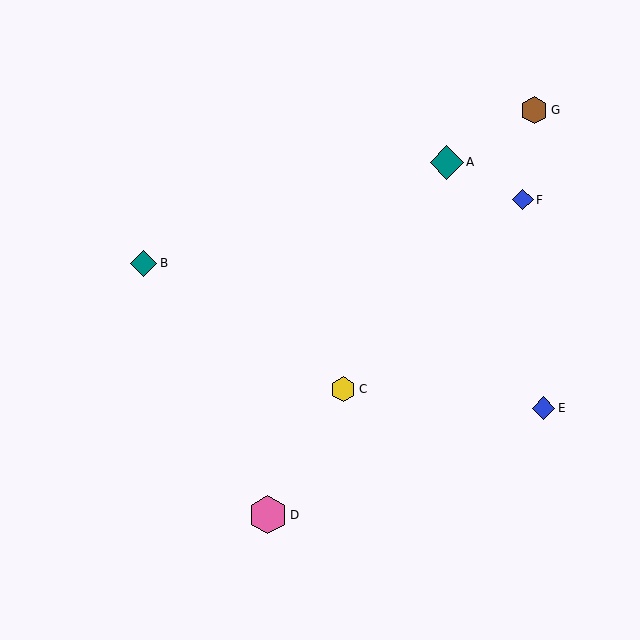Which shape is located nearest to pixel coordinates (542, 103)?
The brown hexagon (labeled G) at (534, 110) is nearest to that location.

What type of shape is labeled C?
Shape C is a yellow hexagon.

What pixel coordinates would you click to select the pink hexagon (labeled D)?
Click at (268, 515) to select the pink hexagon D.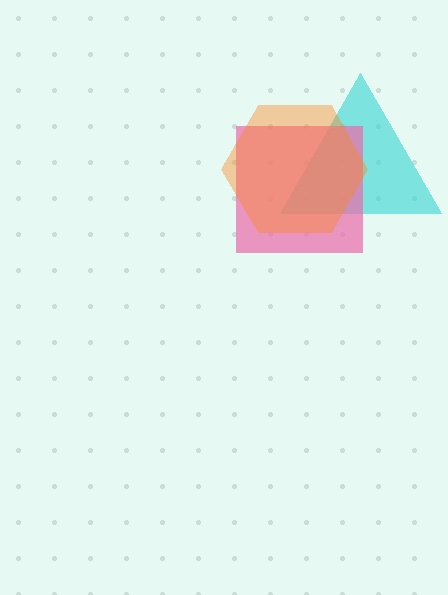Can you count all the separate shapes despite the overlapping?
Yes, there are 3 separate shapes.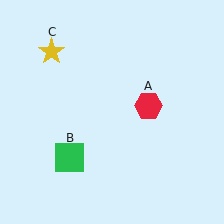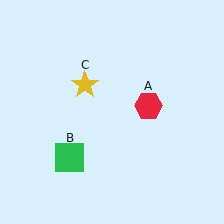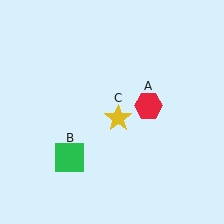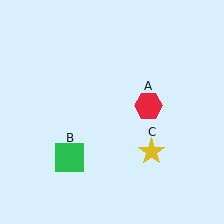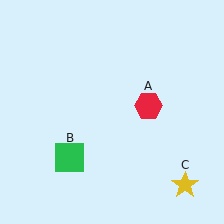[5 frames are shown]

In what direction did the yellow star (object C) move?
The yellow star (object C) moved down and to the right.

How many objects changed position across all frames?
1 object changed position: yellow star (object C).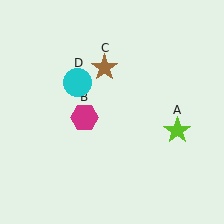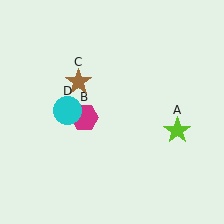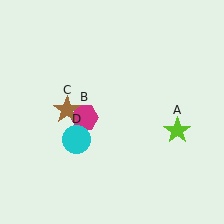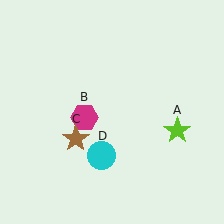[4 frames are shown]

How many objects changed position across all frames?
2 objects changed position: brown star (object C), cyan circle (object D).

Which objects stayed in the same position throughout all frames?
Lime star (object A) and magenta hexagon (object B) remained stationary.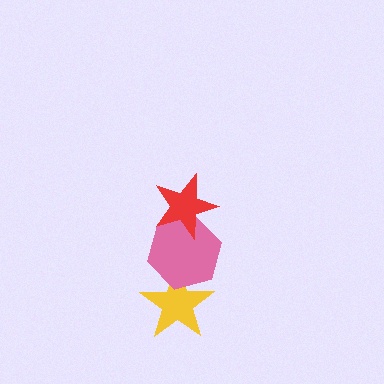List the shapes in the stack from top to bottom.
From top to bottom: the red star, the pink hexagon, the yellow star.